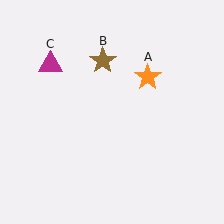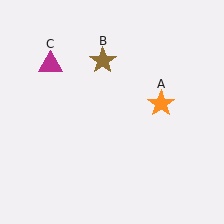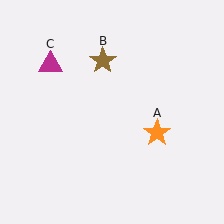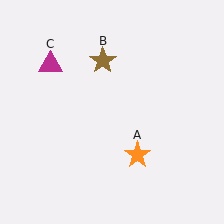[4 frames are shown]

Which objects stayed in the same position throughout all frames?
Brown star (object B) and magenta triangle (object C) remained stationary.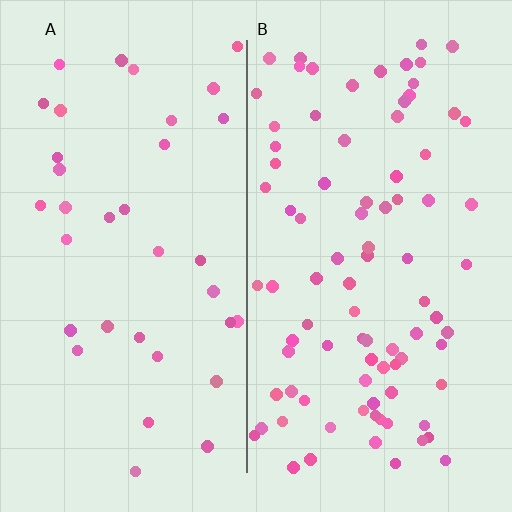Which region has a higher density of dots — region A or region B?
B (the right).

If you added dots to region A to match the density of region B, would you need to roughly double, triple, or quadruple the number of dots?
Approximately double.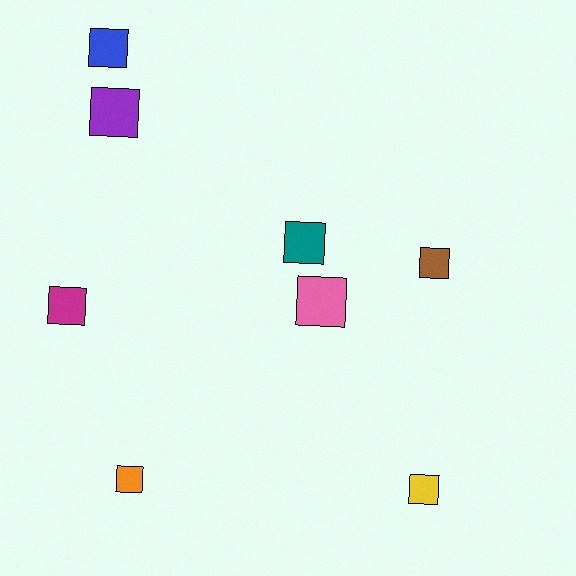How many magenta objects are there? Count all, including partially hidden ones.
There is 1 magenta object.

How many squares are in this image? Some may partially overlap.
There are 8 squares.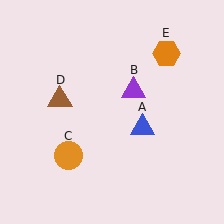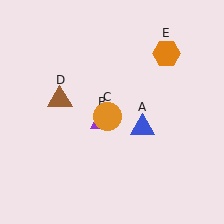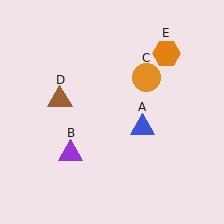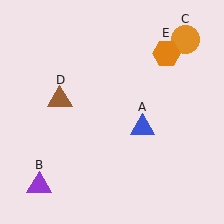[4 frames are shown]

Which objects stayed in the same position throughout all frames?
Blue triangle (object A) and brown triangle (object D) and orange hexagon (object E) remained stationary.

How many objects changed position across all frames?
2 objects changed position: purple triangle (object B), orange circle (object C).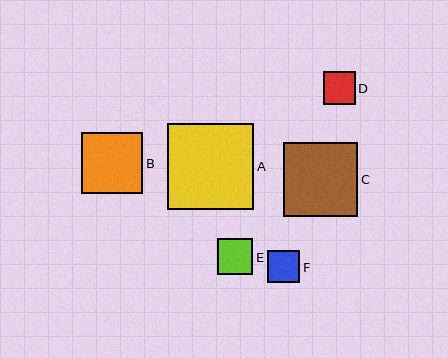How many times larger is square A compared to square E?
Square A is approximately 2.4 times the size of square E.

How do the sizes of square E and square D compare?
Square E and square D are approximately the same size.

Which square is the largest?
Square A is the largest with a size of approximately 86 pixels.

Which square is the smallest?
Square F is the smallest with a size of approximately 32 pixels.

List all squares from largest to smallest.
From largest to smallest: A, C, B, E, D, F.